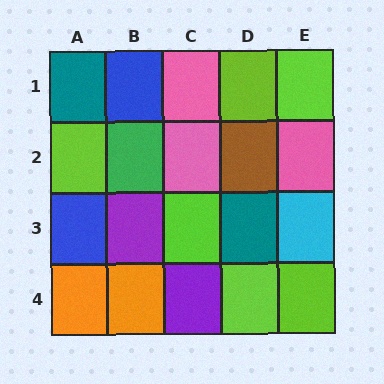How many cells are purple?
2 cells are purple.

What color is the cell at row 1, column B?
Blue.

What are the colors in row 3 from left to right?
Blue, purple, lime, teal, cyan.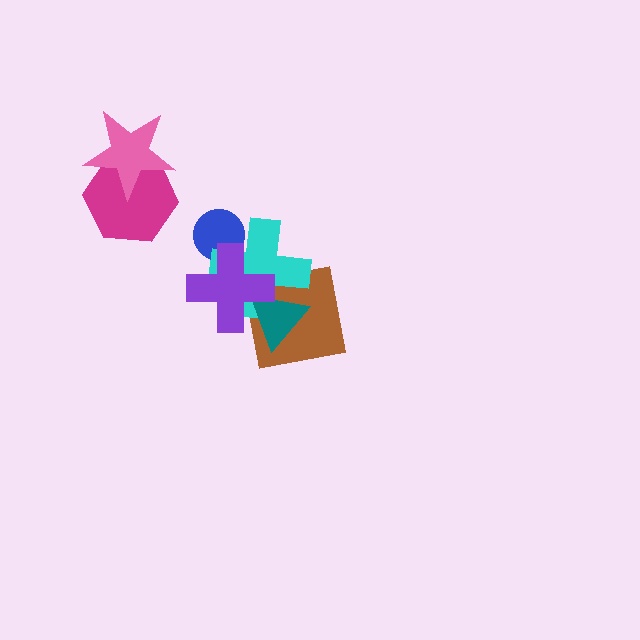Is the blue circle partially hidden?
Yes, it is partially covered by another shape.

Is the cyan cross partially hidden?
Yes, it is partially covered by another shape.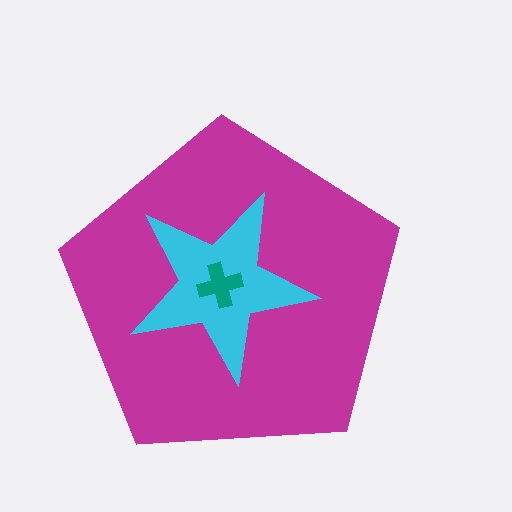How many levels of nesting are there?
3.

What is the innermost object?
The teal cross.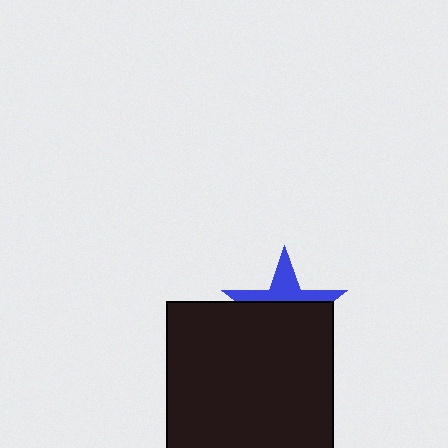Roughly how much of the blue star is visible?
A small part of it is visible (roughly 39%).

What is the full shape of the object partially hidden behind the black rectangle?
The partially hidden object is a blue star.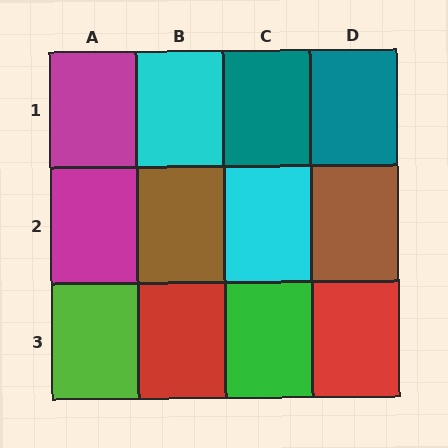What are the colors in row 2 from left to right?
Magenta, brown, cyan, brown.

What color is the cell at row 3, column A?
Lime.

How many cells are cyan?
2 cells are cyan.